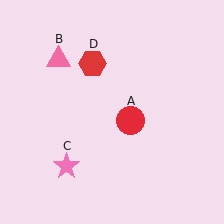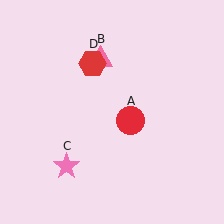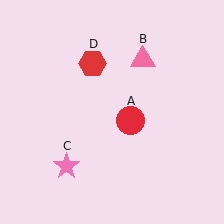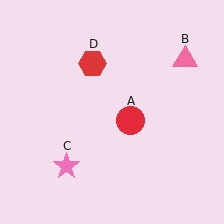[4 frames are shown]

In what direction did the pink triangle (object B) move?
The pink triangle (object B) moved right.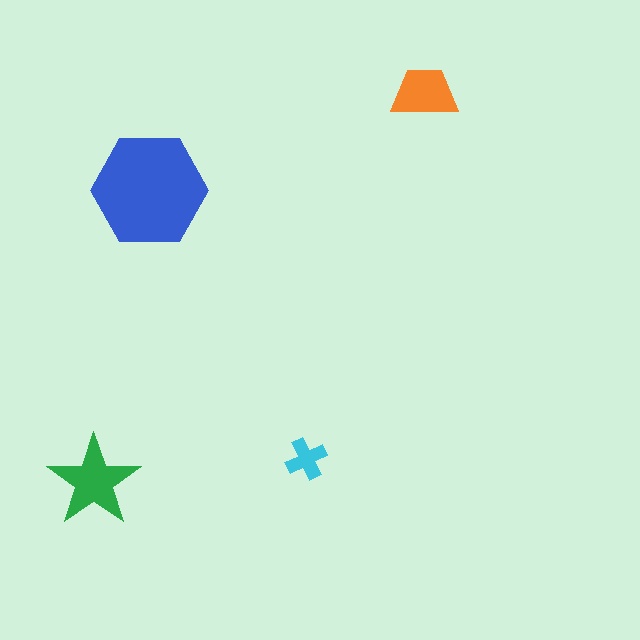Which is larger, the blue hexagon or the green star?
The blue hexagon.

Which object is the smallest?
The cyan cross.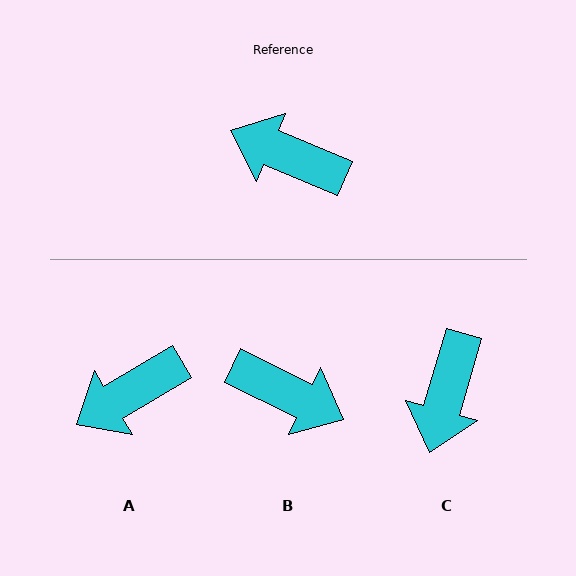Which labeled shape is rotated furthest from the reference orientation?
B, about 177 degrees away.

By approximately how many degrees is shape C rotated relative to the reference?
Approximately 97 degrees counter-clockwise.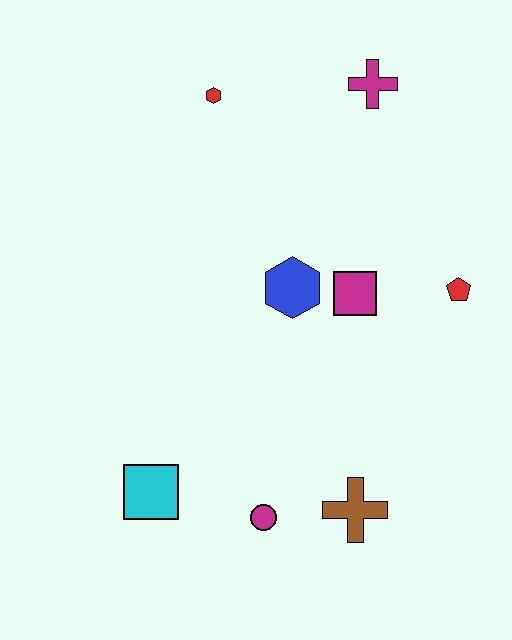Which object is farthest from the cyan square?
The magenta cross is farthest from the cyan square.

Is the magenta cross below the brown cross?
No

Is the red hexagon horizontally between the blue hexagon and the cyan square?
Yes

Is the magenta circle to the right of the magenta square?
No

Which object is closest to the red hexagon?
The magenta cross is closest to the red hexagon.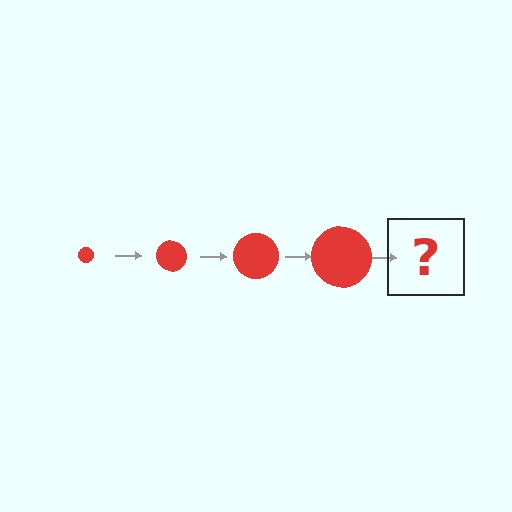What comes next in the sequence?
The next element should be a red circle, larger than the previous one.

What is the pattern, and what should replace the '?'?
The pattern is that the circle gets progressively larger each step. The '?' should be a red circle, larger than the previous one.